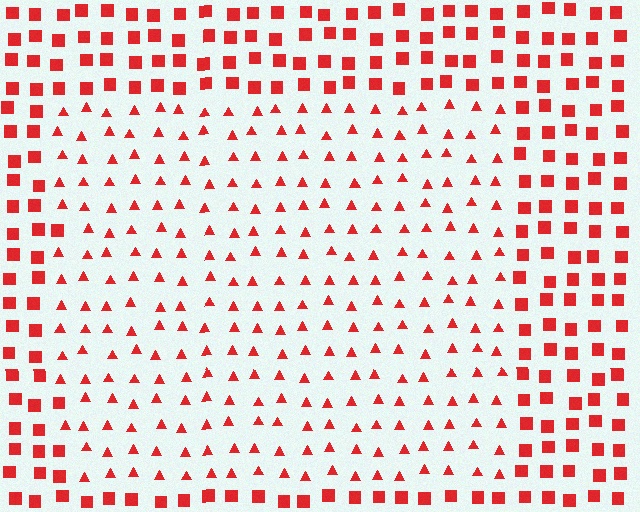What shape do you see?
I see a rectangle.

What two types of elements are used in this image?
The image uses triangles inside the rectangle region and squares outside it.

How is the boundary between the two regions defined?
The boundary is defined by a change in element shape: triangles inside vs. squares outside. All elements share the same color and spacing.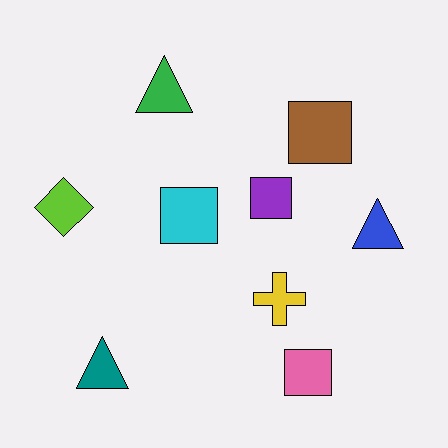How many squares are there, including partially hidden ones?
There are 4 squares.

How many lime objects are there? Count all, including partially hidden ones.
There is 1 lime object.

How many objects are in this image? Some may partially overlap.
There are 9 objects.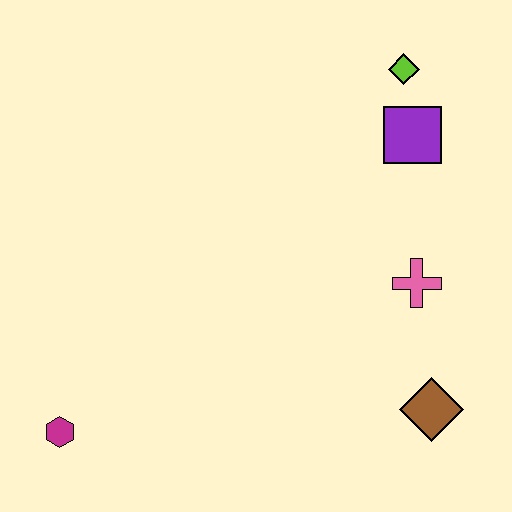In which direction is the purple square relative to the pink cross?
The purple square is above the pink cross.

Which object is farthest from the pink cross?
The magenta hexagon is farthest from the pink cross.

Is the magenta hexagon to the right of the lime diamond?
No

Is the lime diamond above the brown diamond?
Yes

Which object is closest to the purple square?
The lime diamond is closest to the purple square.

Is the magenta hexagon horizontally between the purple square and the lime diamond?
No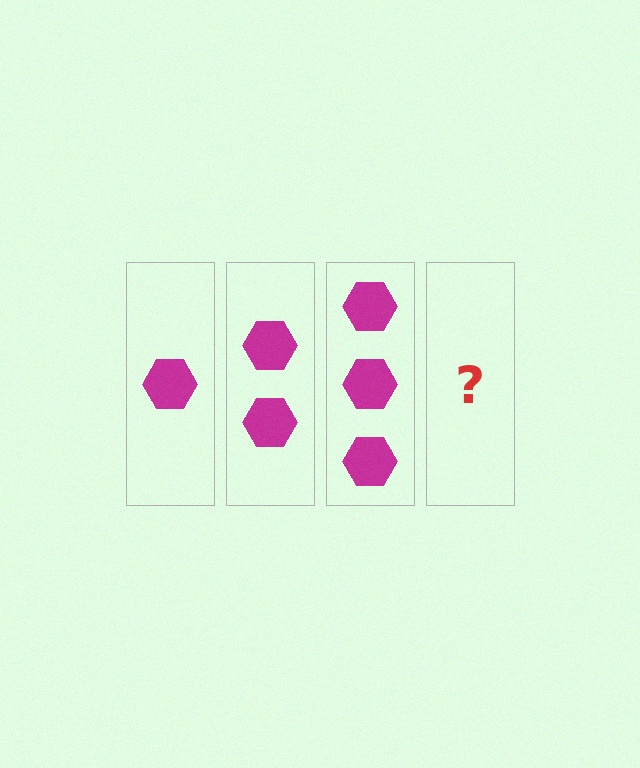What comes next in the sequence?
The next element should be 4 hexagons.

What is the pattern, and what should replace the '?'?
The pattern is that each step adds one more hexagon. The '?' should be 4 hexagons.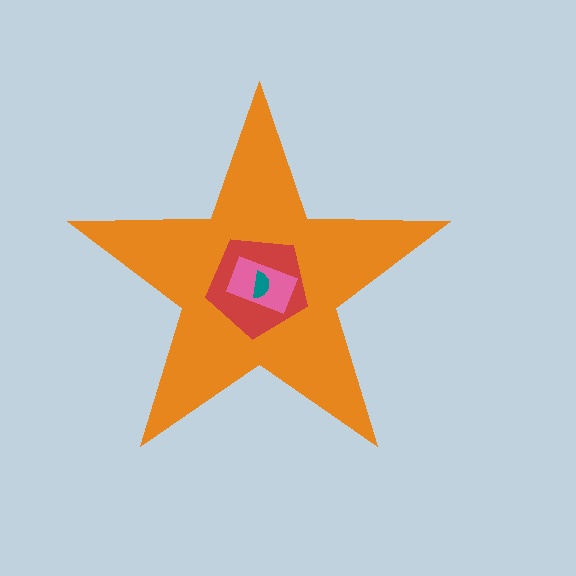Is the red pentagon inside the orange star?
Yes.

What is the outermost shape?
The orange star.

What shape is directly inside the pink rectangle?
The teal semicircle.